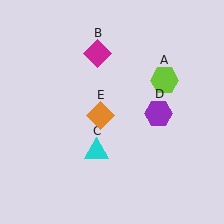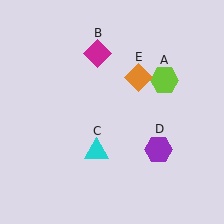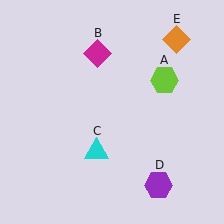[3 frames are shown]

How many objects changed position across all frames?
2 objects changed position: purple hexagon (object D), orange diamond (object E).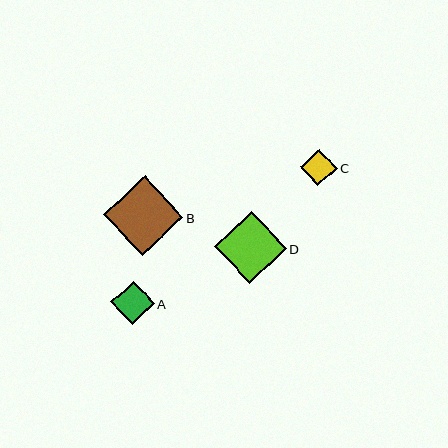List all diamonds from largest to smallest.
From largest to smallest: B, D, A, C.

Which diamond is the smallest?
Diamond C is the smallest with a size of approximately 37 pixels.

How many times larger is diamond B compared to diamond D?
Diamond B is approximately 1.1 times the size of diamond D.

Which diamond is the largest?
Diamond B is the largest with a size of approximately 79 pixels.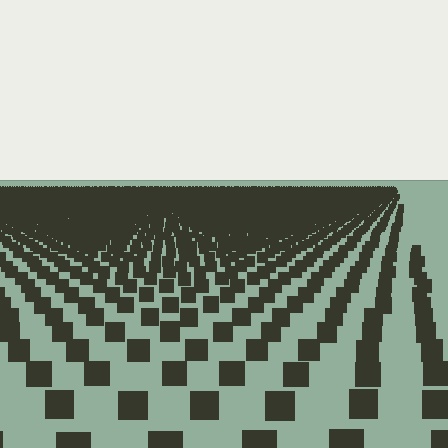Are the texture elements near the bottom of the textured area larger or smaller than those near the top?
Larger. Near the bottom, elements are closer to the viewer and appear at a bigger on-screen size.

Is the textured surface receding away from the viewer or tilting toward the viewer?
The surface is receding away from the viewer. Texture elements get smaller and denser toward the top.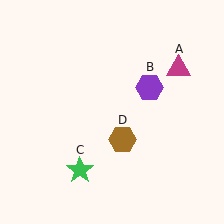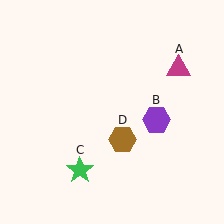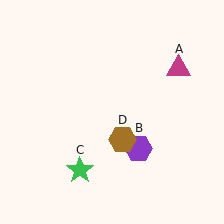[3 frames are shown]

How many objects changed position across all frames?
1 object changed position: purple hexagon (object B).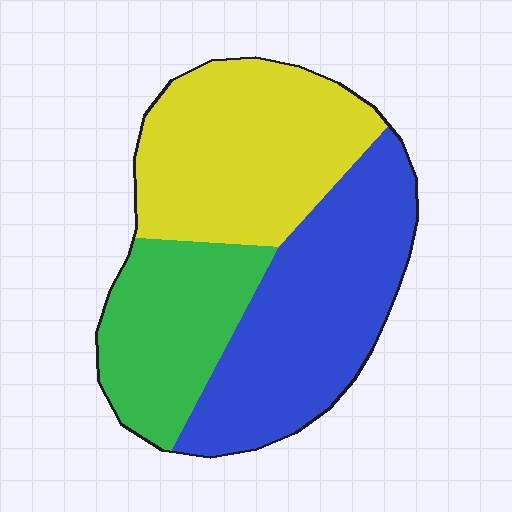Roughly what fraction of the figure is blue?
Blue covers about 40% of the figure.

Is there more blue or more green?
Blue.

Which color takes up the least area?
Green, at roughly 25%.